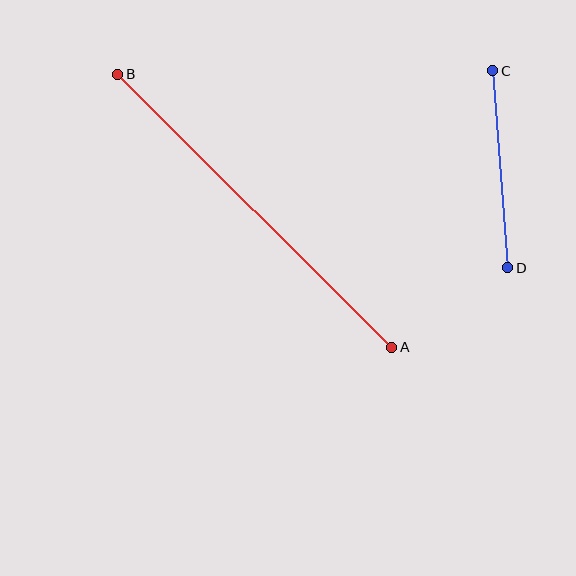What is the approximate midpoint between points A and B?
The midpoint is at approximately (255, 211) pixels.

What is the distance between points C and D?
The distance is approximately 197 pixels.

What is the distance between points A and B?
The distance is approximately 387 pixels.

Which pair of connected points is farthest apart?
Points A and B are farthest apart.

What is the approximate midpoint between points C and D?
The midpoint is at approximately (500, 169) pixels.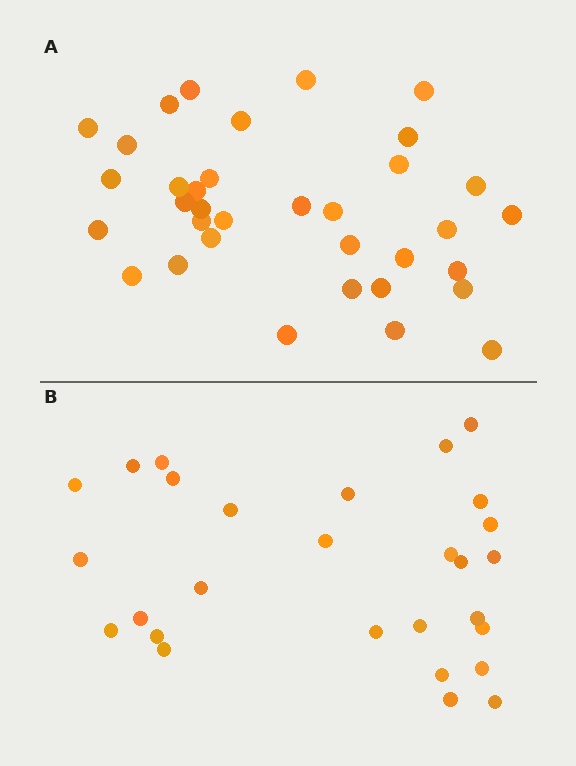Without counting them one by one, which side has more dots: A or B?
Region A (the top region) has more dots.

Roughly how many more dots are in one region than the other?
Region A has roughly 8 or so more dots than region B.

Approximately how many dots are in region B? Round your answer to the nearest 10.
About 30 dots. (The exact count is 28, which rounds to 30.)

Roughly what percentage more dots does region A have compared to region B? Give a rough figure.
About 25% more.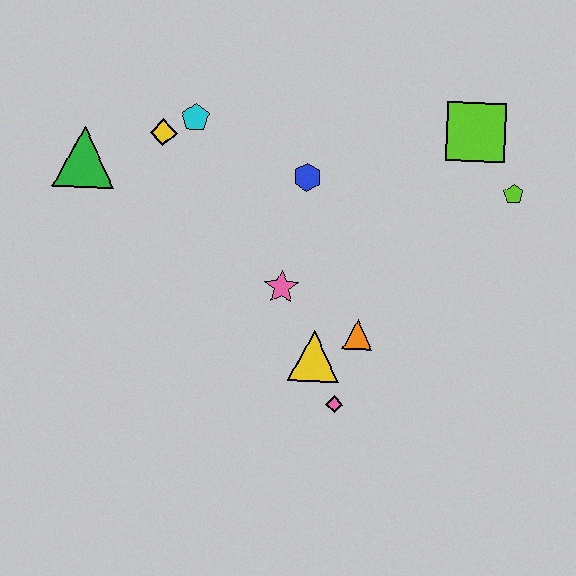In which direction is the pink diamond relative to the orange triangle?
The pink diamond is below the orange triangle.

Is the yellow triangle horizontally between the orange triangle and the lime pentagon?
No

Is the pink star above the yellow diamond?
No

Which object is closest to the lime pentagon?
The lime square is closest to the lime pentagon.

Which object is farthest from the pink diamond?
The green triangle is farthest from the pink diamond.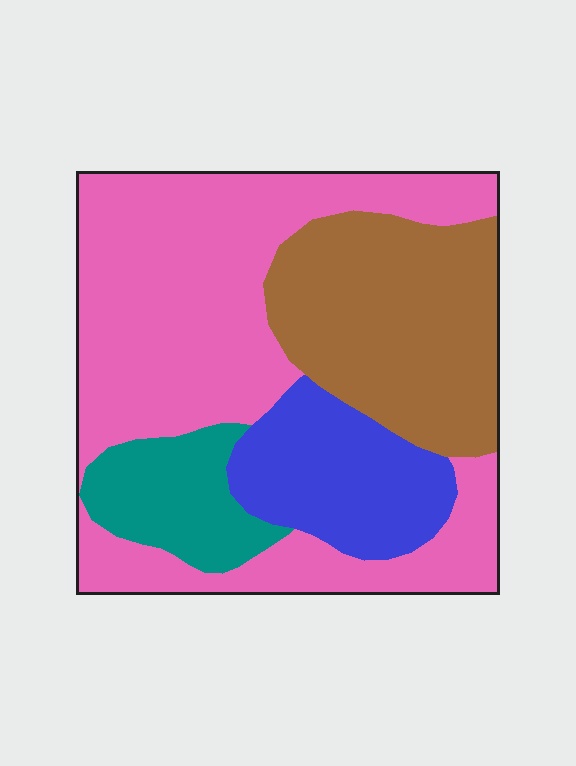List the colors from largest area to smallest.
From largest to smallest: pink, brown, blue, teal.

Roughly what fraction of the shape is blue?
Blue covers around 15% of the shape.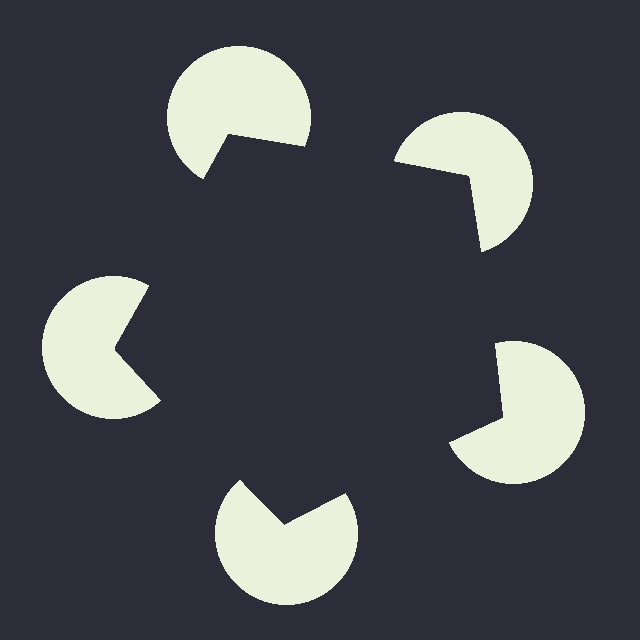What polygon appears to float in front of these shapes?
An illusory pentagon — its edges are inferred from the aligned wedge cuts in the pac-man discs, not physically drawn.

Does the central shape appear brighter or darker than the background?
It typically appears slightly darker than the background, even though no actual brightness change is drawn.